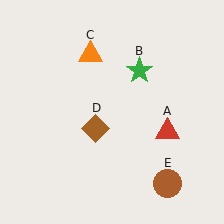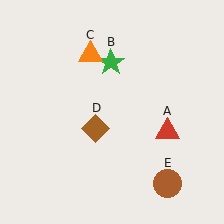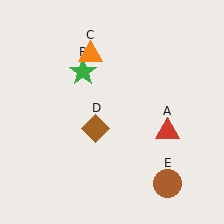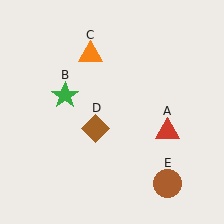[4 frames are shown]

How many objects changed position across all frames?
1 object changed position: green star (object B).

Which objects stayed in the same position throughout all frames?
Red triangle (object A) and orange triangle (object C) and brown diamond (object D) and brown circle (object E) remained stationary.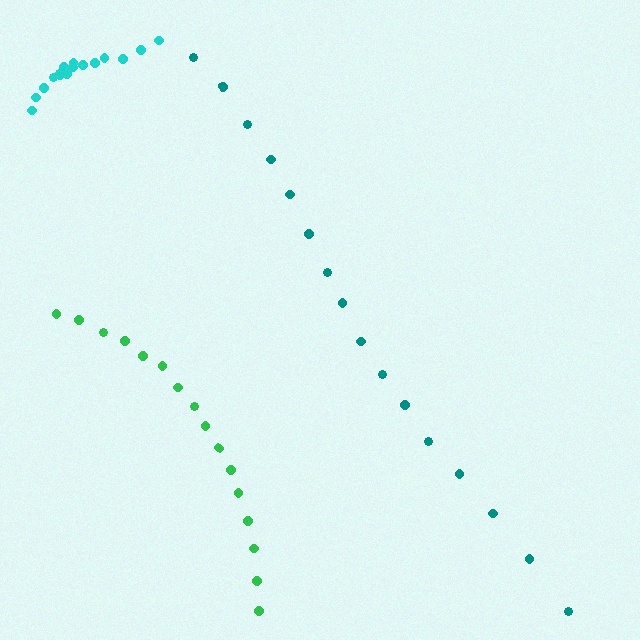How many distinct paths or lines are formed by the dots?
There are 3 distinct paths.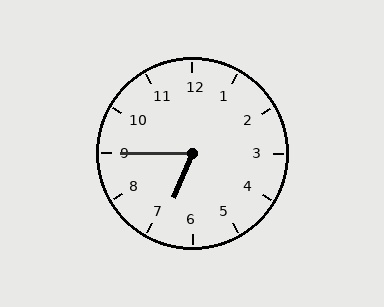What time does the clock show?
6:45.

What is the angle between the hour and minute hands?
Approximately 68 degrees.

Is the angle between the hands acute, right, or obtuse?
It is acute.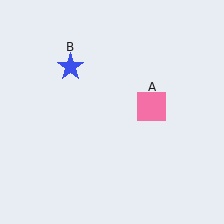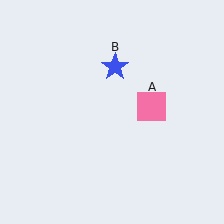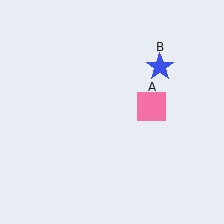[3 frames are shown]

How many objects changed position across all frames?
1 object changed position: blue star (object B).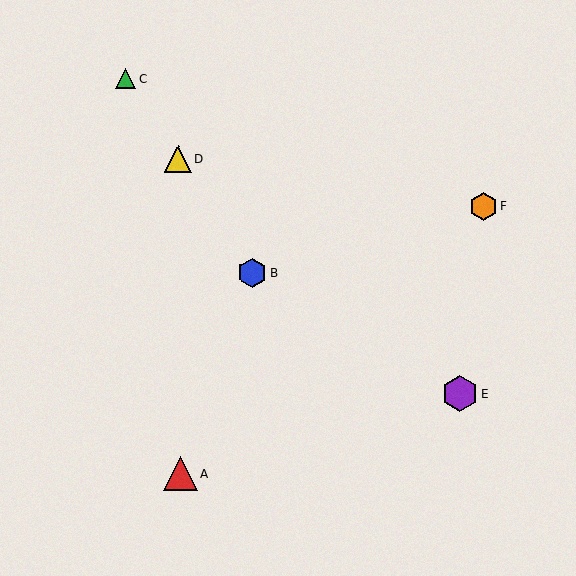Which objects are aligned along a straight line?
Objects B, C, D are aligned along a straight line.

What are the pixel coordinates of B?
Object B is at (252, 273).